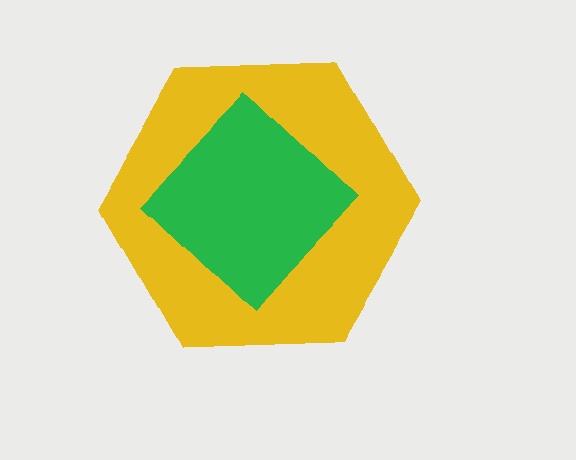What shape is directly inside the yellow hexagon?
The green diamond.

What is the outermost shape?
The yellow hexagon.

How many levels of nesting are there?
2.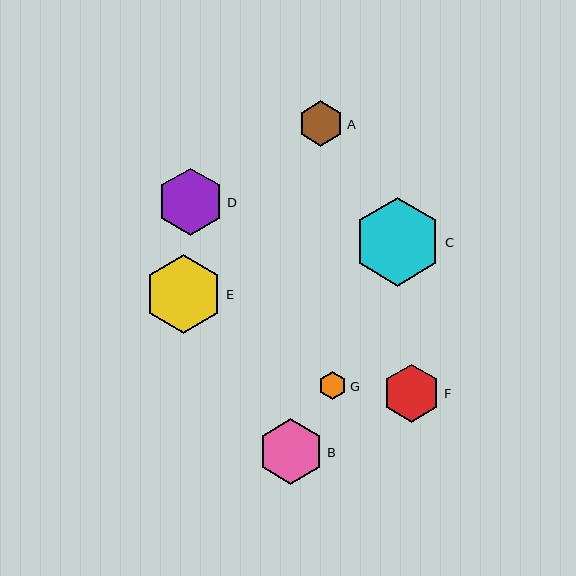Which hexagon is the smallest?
Hexagon G is the smallest with a size of approximately 28 pixels.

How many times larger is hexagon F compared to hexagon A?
Hexagon F is approximately 1.3 times the size of hexagon A.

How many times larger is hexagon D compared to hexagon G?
Hexagon D is approximately 2.4 times the size of hexagon G.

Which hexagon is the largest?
Hexagon C is the largest with a size of approximately 88 pixels.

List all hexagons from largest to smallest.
From largest to smallest: C, E, D, B, F, A, G.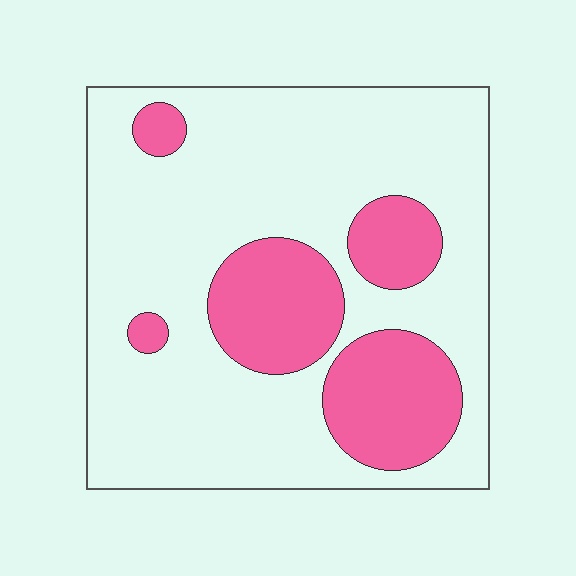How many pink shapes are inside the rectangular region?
5.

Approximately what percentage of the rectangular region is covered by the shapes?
Approximately 25%.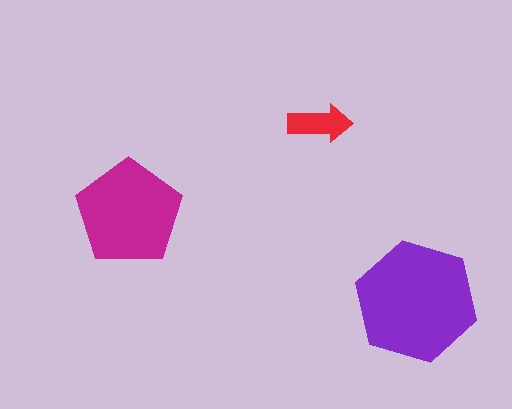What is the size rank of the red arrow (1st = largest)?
3rd.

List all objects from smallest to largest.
The red arrow, the magenta pentagon, the purple hexagon.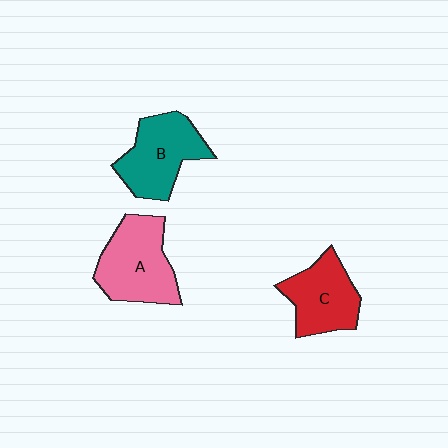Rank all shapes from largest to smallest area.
From largest to smallest: A (pink), B (teal), C (red).